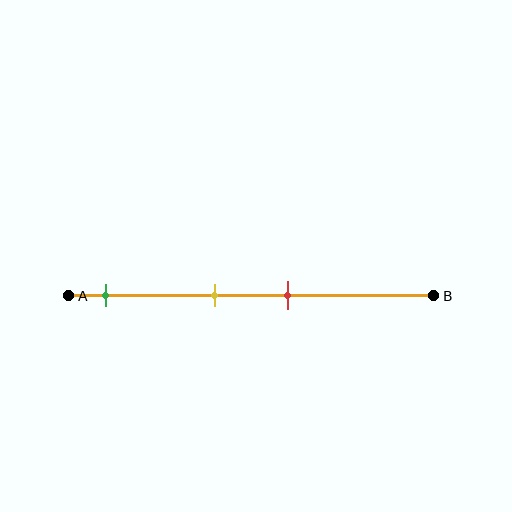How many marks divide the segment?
There are 3 marks dividing the segment.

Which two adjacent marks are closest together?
The yellow and red marks are the closest adjacent pair.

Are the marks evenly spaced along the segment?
No, the marks are not evenly spaced.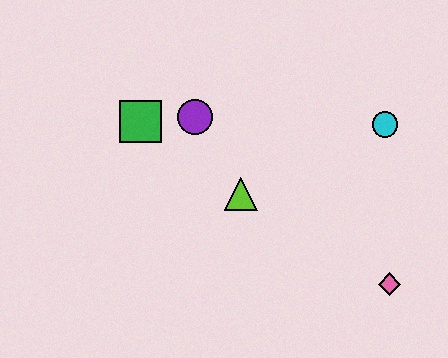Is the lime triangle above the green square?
No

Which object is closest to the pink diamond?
The cyan circle is closest to the pink diamond.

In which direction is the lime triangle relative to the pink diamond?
The lime triangle is to the left of the pink diamond.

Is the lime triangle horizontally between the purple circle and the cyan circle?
Yes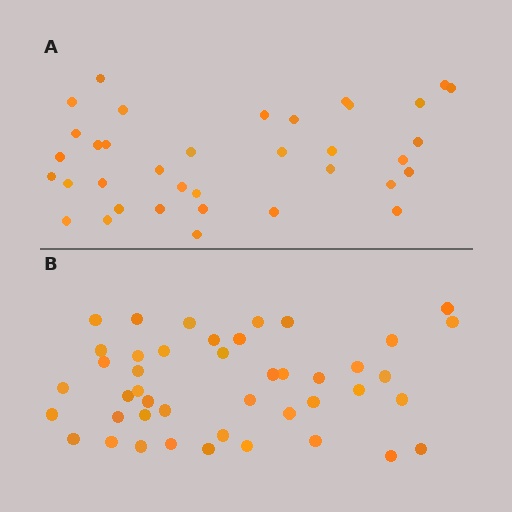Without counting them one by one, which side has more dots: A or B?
Region B (the bottom region) has more dots.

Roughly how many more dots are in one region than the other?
Region B has roughly 8 or so more dots than region A.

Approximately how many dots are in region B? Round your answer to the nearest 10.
About 40 dots. (The exact count is 44, which rounds to 40.)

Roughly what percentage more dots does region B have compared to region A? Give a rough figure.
About 20% more.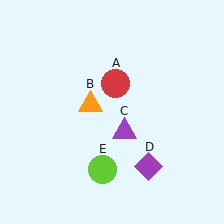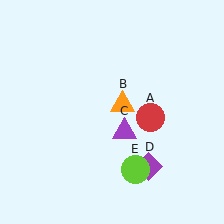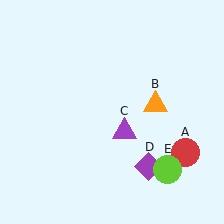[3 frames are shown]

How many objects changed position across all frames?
3 objects changed position: red circle (object A), orange triangle (object B), lime circle (object E).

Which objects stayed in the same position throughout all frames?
Purple triangle (object C) and purple diamond (object D) remained stationary.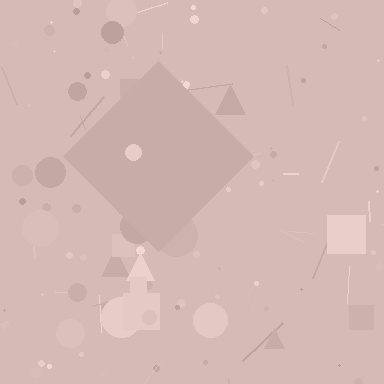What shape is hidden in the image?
A diamond is hidden in the image.